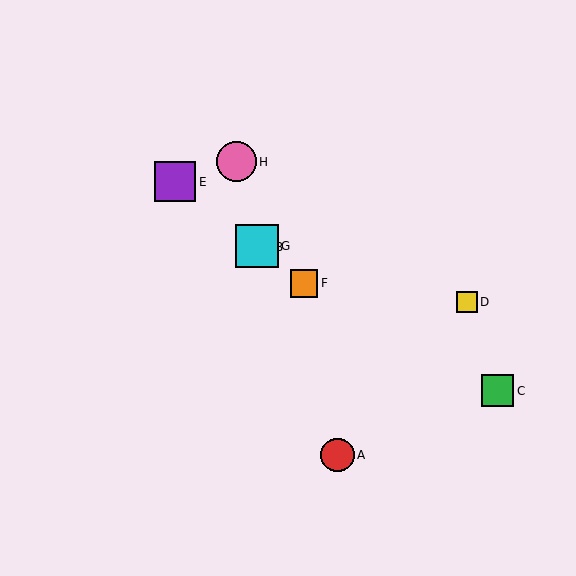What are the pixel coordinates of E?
Object E is at (175, 182).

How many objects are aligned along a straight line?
4 objects (B, E, F, G) are aligned along a straight line.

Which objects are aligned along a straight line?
Objects B, E, F, G are aligned along a straight line.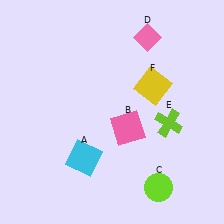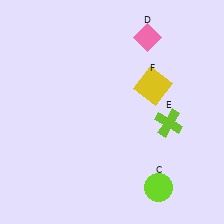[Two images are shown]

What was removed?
The pink square (B), the cyan square (A) were removed in Image 2.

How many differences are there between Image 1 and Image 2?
There are 2 differences between the two images.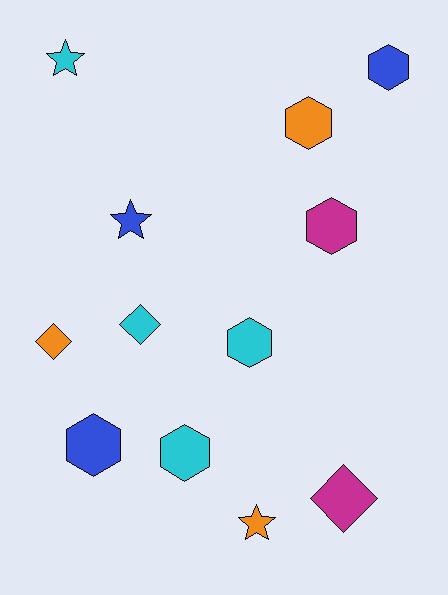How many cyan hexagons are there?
There are 2 cyan hexagons.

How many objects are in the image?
There are 12 objects.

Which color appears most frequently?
Cyan, with 4 objects.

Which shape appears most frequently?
Hexagon, with 6 objects.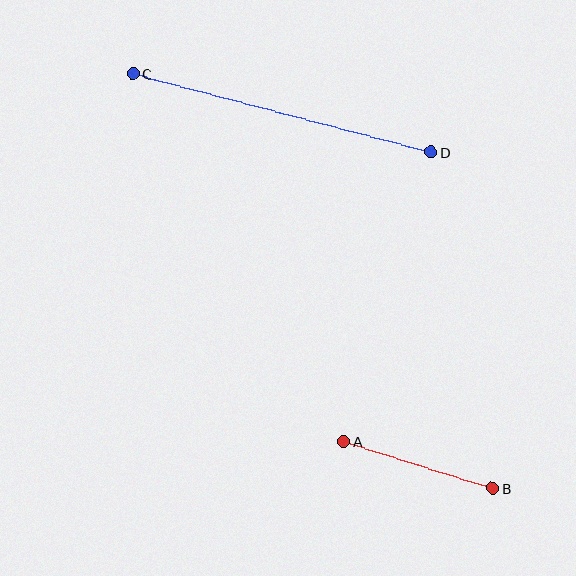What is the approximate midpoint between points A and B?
The midpoint is at approximately (418, 465) pixels.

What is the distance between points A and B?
The distance is approximately 156 pixels.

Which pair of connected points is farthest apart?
Points C and D are farthest apart.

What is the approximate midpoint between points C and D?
The midpoint is at approximately (282, 113) pixels.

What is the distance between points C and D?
The distance is approximately 308 pixels.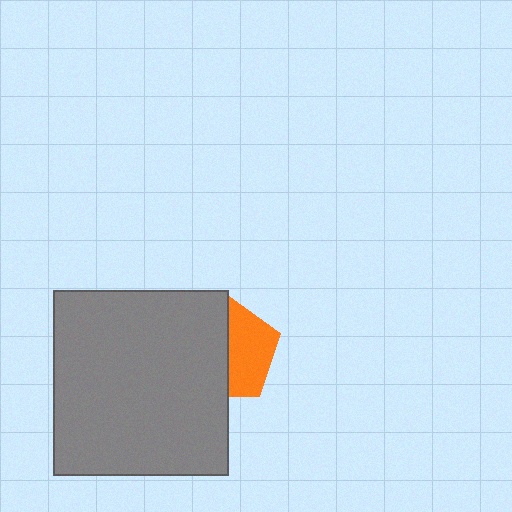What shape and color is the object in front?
The object in front is a gray rectangle.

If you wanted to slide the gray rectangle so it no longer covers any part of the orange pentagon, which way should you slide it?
Slide it left — that is the most direct way to separate the two shapes.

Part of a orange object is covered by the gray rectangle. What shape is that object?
It is a pentagon.